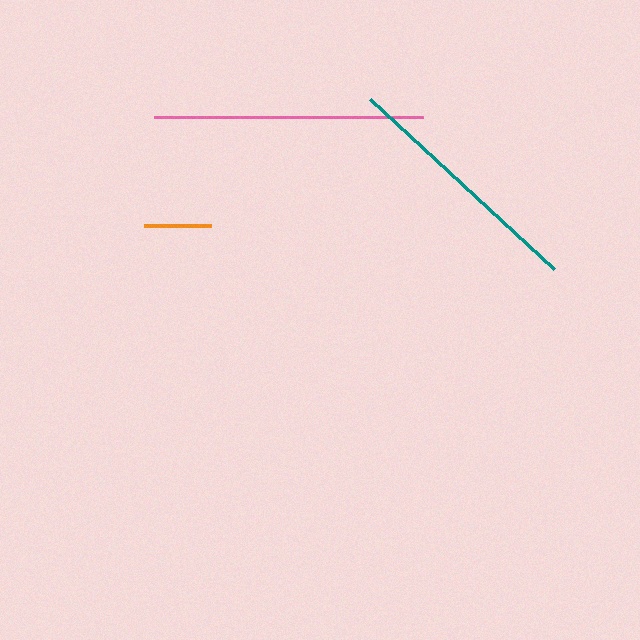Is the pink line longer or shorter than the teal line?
The pink line is longer than the teal line.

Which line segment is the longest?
The pink line is the longest at approximately 269 pixels.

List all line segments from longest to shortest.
From longest to shortest: pink, teal, orange.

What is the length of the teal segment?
The teal segment is approximately 251 pixels long.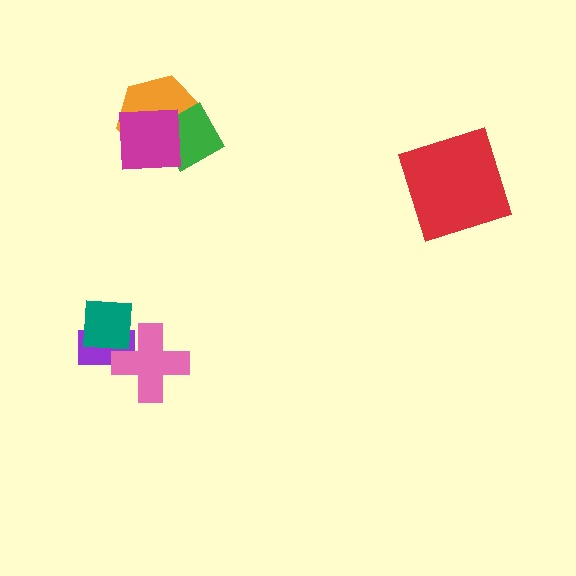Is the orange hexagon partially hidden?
Yes, it is partially covered by another shape.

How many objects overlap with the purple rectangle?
2 objects overlap with the purple rectangle.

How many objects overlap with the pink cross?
2 objects overlap with the pink cross.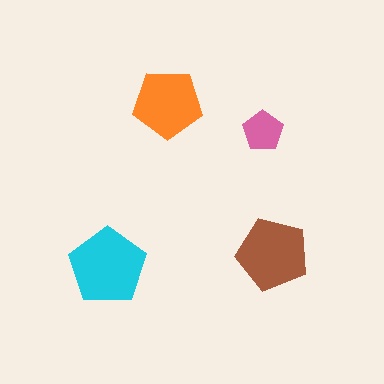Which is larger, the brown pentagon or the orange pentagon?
The brown one.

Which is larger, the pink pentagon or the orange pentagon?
The orange one.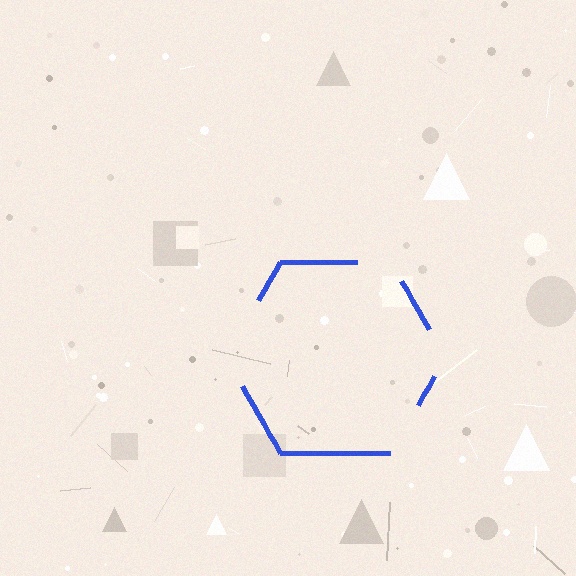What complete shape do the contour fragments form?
The contour fragments form a hexagon.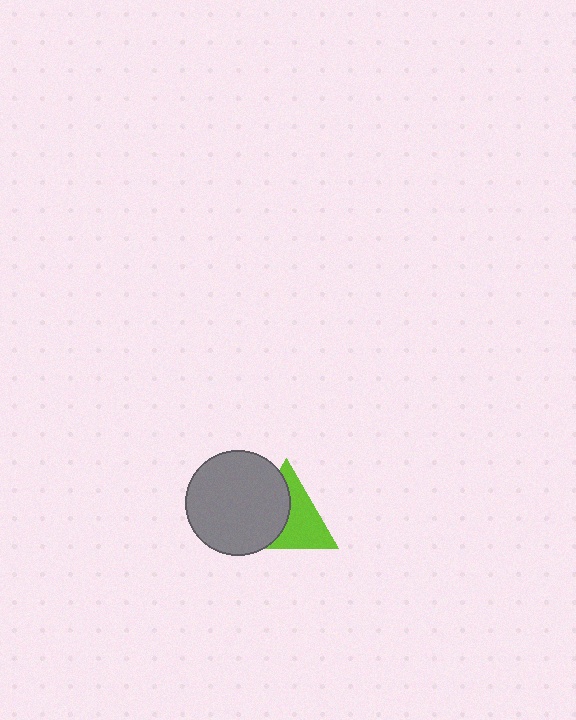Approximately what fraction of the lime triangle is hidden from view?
Roughly 47% of the lime triangle is hidden behind the gray circle.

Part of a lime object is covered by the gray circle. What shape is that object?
It is a triangle.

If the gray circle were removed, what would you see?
You would see the complete lime triangle.